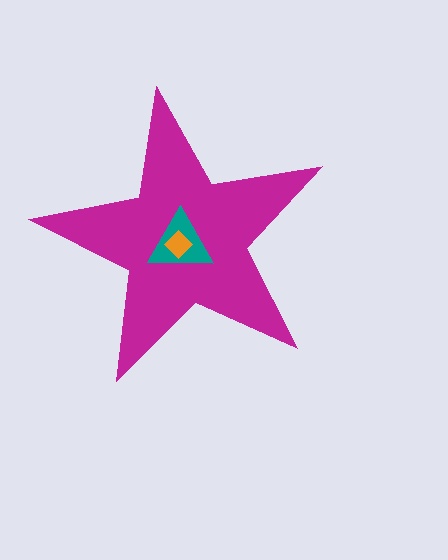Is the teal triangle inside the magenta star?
Yes.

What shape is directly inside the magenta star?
The teal triangle.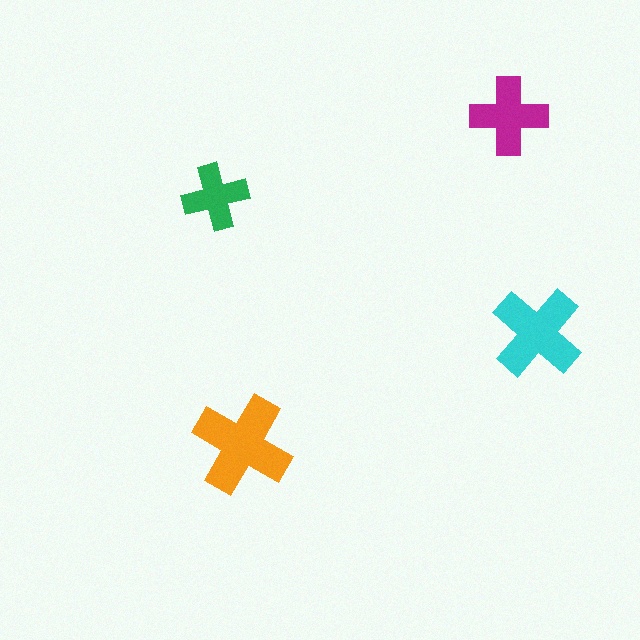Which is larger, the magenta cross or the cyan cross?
The cyan one.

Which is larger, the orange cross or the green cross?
The orange one.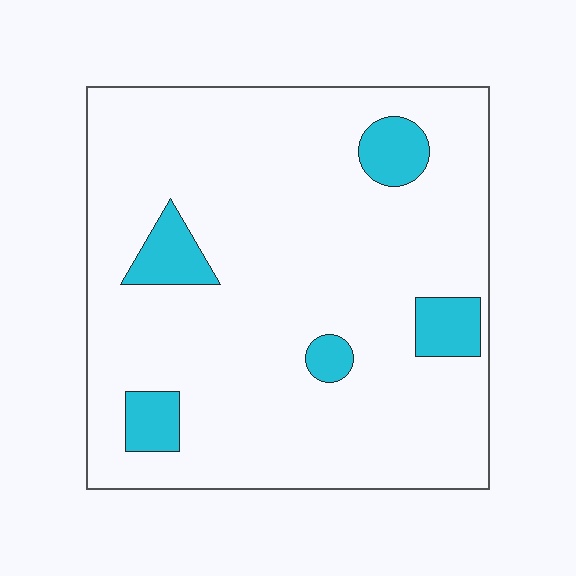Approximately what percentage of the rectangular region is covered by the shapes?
Approximately 10%.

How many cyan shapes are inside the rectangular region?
5.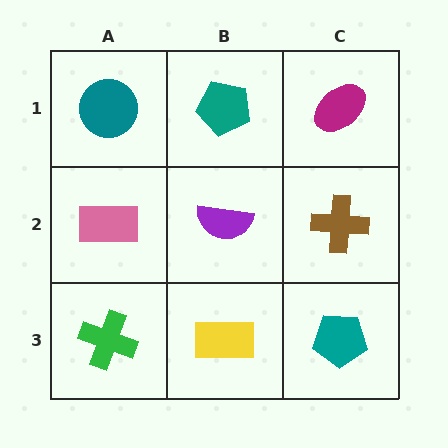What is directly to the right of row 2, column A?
A purple semicircle.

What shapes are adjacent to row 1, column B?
A purple semicircle (row 2, column B), a teal circle (row 1, column A), a magenta ellipse (row 1, column C).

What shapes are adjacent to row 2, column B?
A teal pentagon (row 1, column B), a yellow rectangle (row 3, column B), a pink rectangle (row 2, column A), a brown cross (row 2, column C).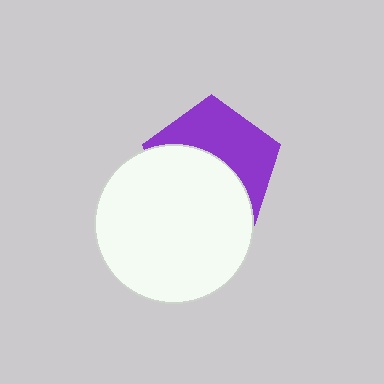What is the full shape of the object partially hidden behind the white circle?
The partially hidden object is a purple pentagon.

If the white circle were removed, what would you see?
You would see the complete purple pentagon.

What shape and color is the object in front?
The object in front is a white circle.